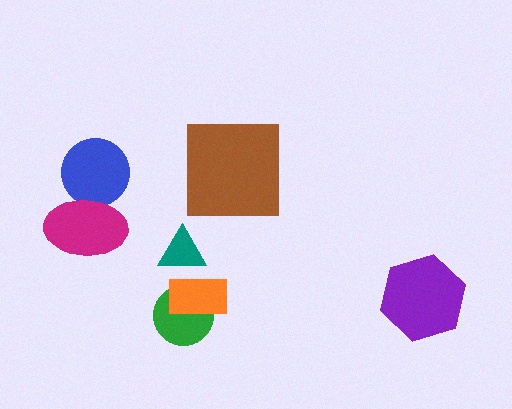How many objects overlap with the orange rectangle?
2 objects overlap with the orange rectangle.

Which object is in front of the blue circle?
The magenta ellipse is in front of the blue circle.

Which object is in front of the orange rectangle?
The teal triangle is in front of the orange rectangle.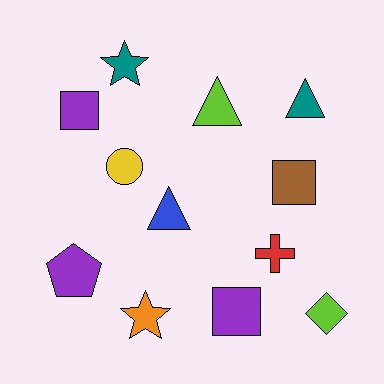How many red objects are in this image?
There is 1 red object.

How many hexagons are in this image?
There are no hexagons.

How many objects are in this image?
There are 12 objects.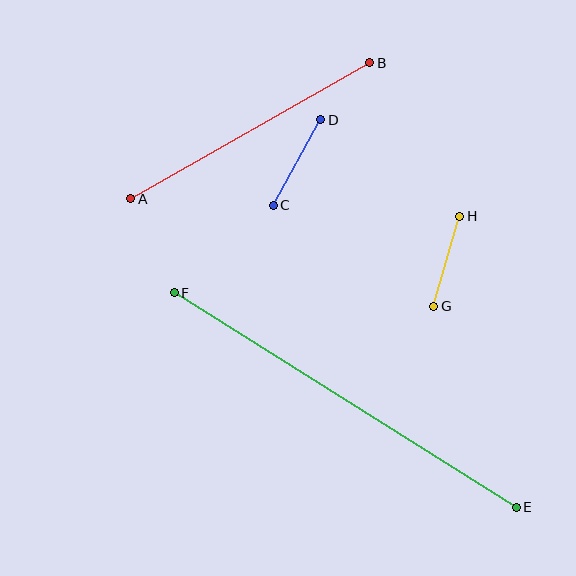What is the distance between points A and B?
The distance is approximately 275 pixels.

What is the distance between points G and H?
The distance is approximately 94 pixels.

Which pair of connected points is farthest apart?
Points E and F are farthest apart.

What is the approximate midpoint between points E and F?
The midpoint is at approximately (345, 400) pixels.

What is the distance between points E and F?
The distance is approximately 404 pixels.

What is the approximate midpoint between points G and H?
The midpoint is at approximately (447, 261) pixels.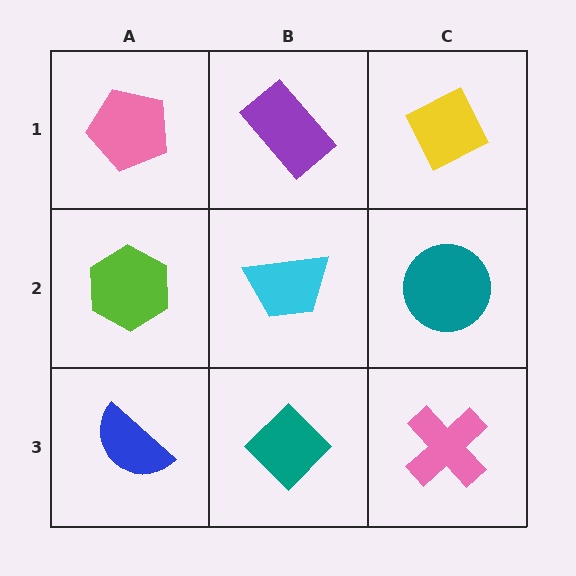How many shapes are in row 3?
3 shapes.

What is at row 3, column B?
A teal diamond.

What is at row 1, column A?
A pink pentagon.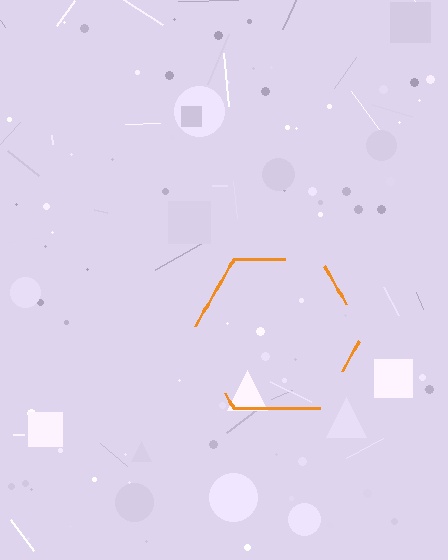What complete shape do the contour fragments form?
The contour fragments form a hexagon.